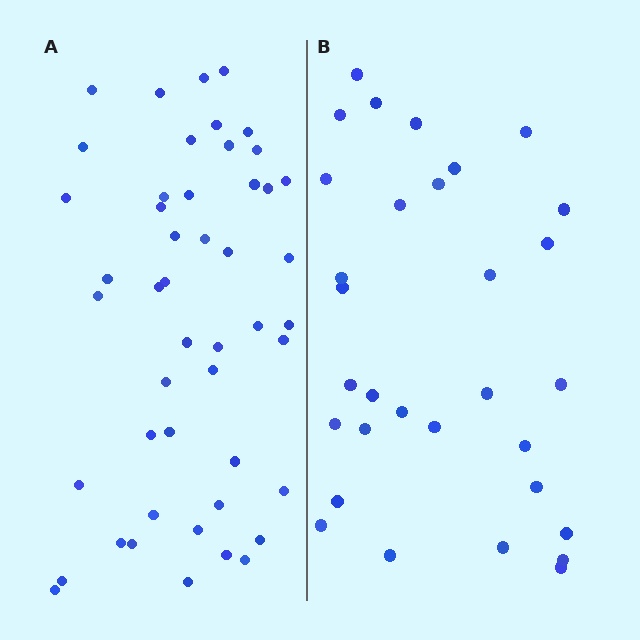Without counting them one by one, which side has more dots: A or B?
Region A (the left region) has more dots.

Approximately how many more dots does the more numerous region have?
Region A has approximately 15 more dots than region B.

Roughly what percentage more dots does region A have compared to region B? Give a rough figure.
About 55% more.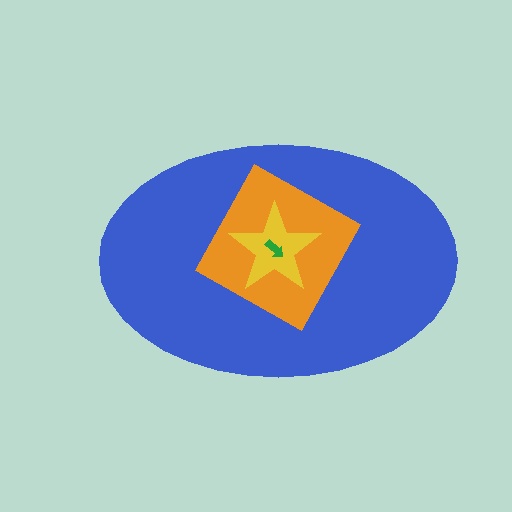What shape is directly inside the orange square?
The yellow star.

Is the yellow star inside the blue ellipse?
Yes.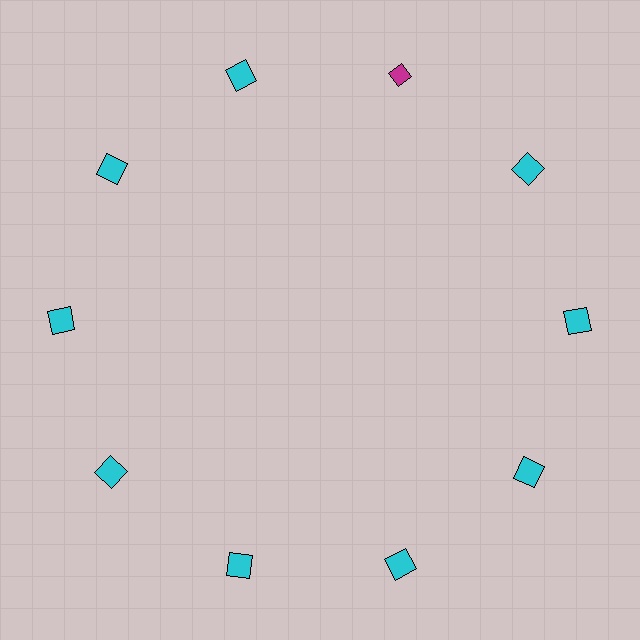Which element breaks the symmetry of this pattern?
The magenta diamond at roughly the 1 o'clock position breaks the symmetry. All other shapes are cyan squares.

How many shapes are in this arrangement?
There are 10 shapes arranged in a ring pattern.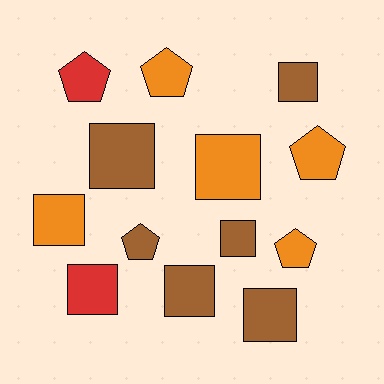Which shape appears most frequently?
Square, with 8 objects.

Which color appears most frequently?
Brown, with 6 objects.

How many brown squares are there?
There are 5 brown squares.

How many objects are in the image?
There are 13 objects.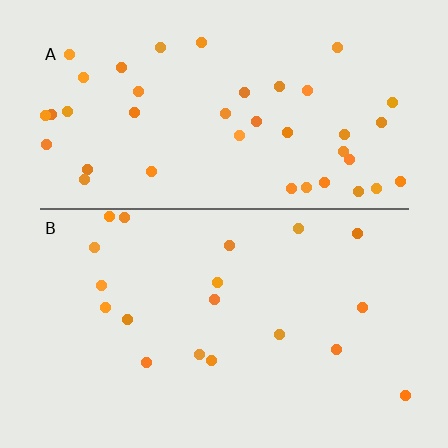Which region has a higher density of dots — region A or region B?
A (the top).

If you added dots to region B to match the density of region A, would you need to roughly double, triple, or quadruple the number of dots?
Approximately double.